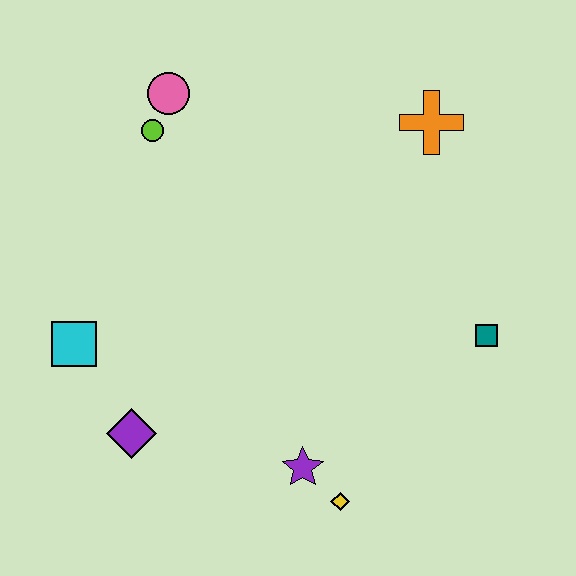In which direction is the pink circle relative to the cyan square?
The pink circle is above the cyan square.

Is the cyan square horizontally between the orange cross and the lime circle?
No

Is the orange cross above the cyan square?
Yes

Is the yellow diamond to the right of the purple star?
Yes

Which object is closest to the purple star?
The yellow diamond is closest to the purple star.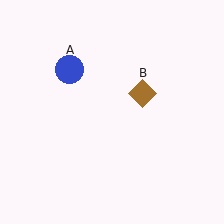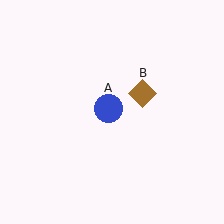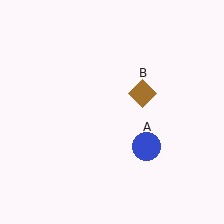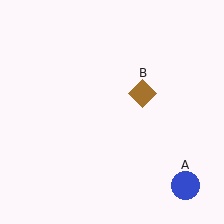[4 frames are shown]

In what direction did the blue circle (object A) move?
The blue circle (object A) moved down and to the right.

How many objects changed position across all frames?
1 object changed position: blue circle (object A).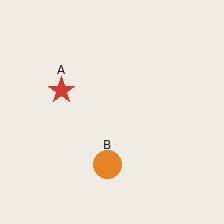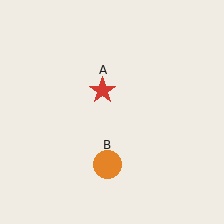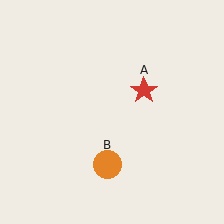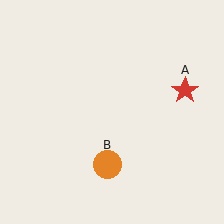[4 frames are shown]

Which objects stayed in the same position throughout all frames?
Orange circle (object B) remained stationary.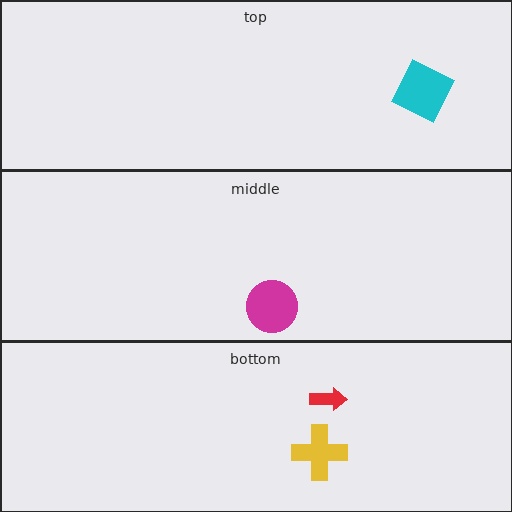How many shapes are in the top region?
1.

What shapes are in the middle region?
The magenta circle.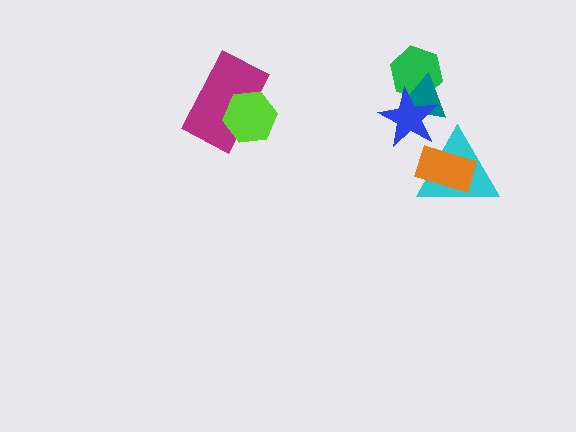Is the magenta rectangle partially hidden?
Yes, it is partially covered by another shape.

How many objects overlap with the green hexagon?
2 objects overlap with the green hexagon.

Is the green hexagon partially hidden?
Yes, it is partially covered by another shape.